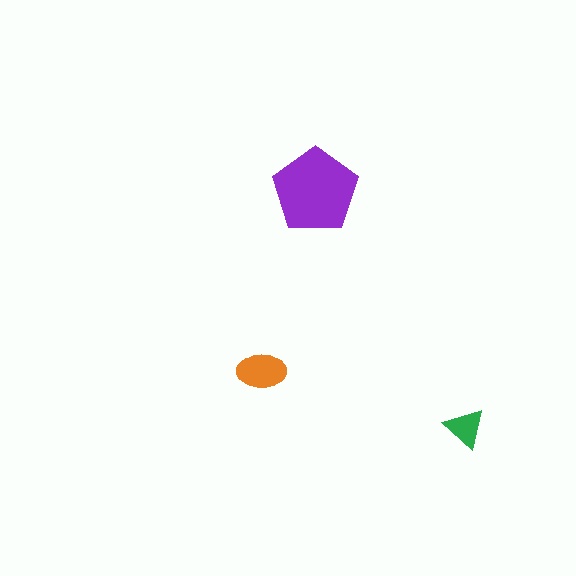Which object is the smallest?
The green triangle.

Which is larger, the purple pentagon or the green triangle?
The purple pentagon.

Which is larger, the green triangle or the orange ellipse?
The orange ellipse.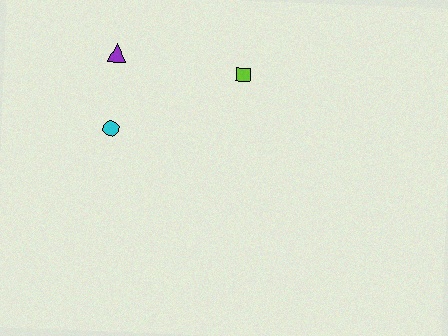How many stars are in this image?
There are no stars.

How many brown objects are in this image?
There are no brown objects.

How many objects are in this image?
There are 3 objects.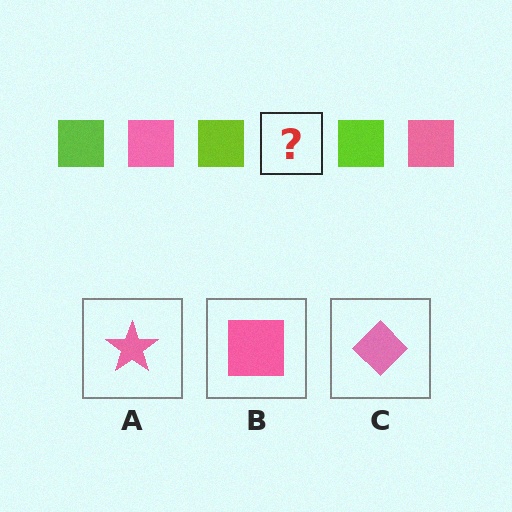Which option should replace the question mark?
Option B.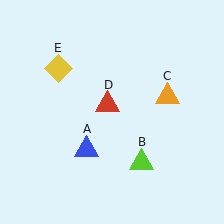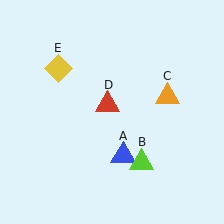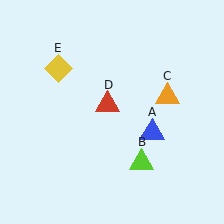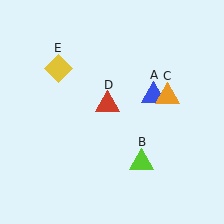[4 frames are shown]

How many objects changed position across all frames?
1 object changed position: blue triangle (object A).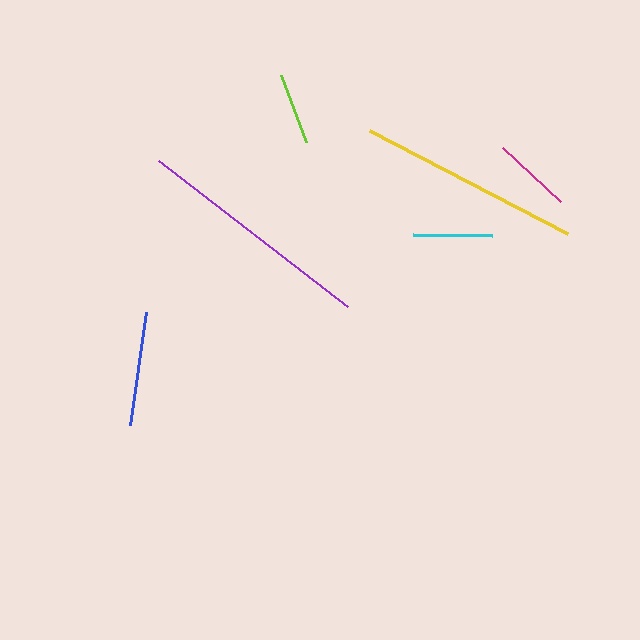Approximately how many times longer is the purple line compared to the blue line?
The purple line is approximately 2.1 times the length of the blue line.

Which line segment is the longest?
The purple line is the longest at approximately 238 pixels.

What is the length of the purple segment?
The purple segment is approximately 238 pixels long.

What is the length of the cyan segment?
The cyan segment is approximately 79 pixels long.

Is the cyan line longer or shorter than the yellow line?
The yellow line is longer than the cyan line.